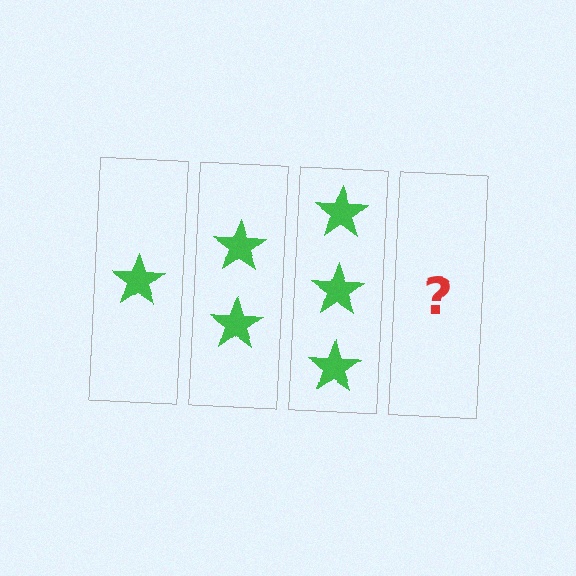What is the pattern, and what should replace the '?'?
The pattern is that each step adds one more star. The '?' should be 4 stars.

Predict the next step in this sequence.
The next step is 4 stars.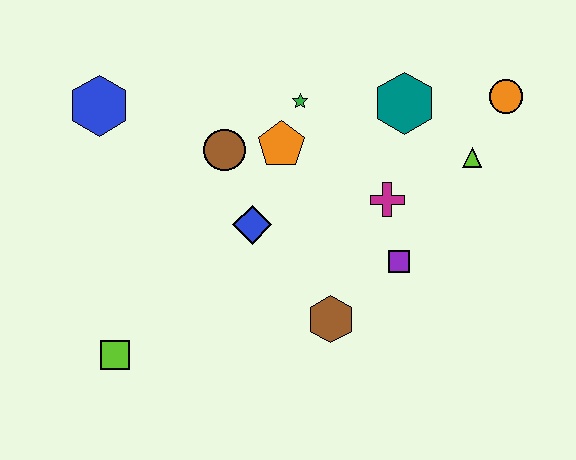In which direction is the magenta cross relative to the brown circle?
The magenta cross is to the right of the brown circle.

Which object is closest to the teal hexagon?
The lime triangle is closest to the teal hexagon.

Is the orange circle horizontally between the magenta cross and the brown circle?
No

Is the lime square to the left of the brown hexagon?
Yes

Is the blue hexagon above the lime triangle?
Yes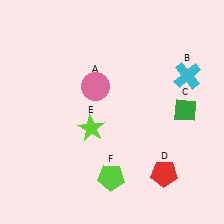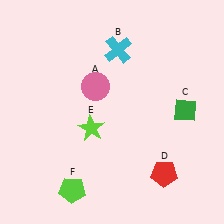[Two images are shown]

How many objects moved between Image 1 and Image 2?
2 objects moved between the two images.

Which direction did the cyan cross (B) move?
The cyan cross (B) moved left.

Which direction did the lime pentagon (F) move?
The lime pentagon (F) moved left.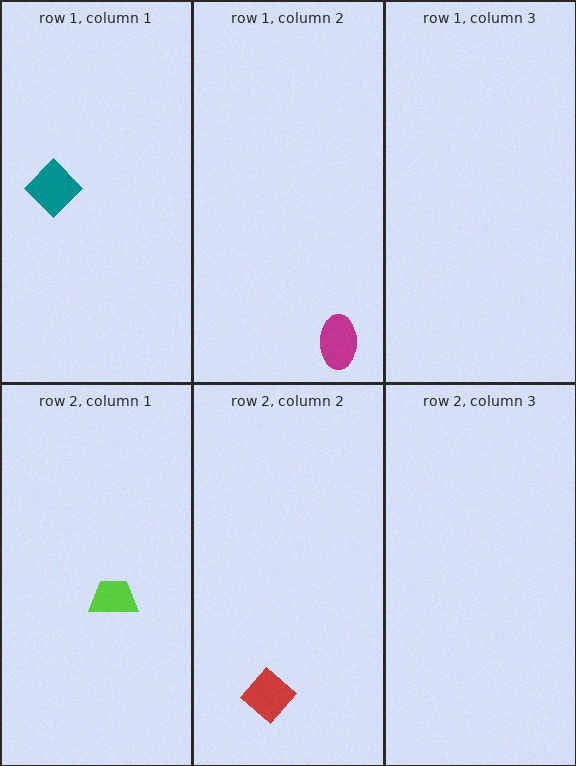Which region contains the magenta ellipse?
The row 1, column 2 region.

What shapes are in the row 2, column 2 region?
The red diamond.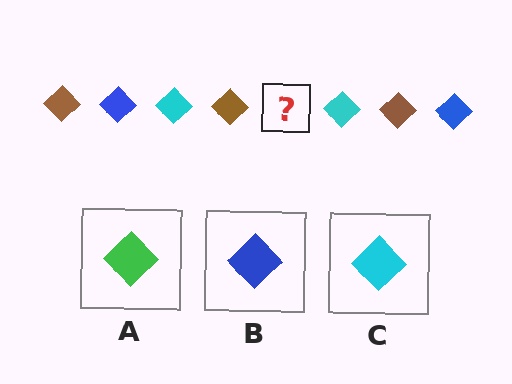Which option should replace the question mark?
Option B.